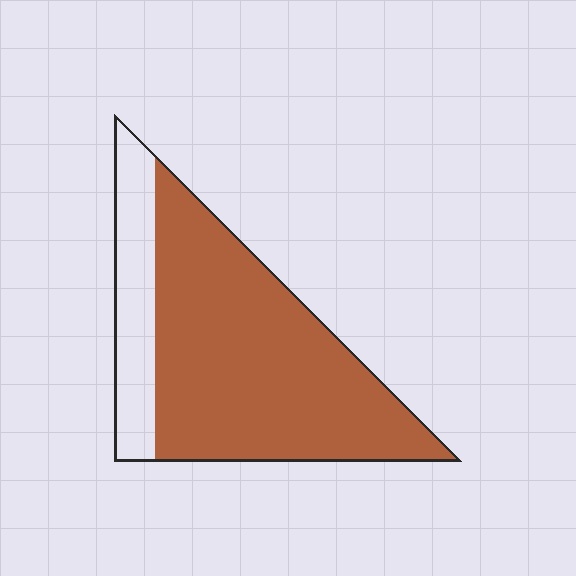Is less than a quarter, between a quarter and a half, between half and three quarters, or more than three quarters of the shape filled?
More than three quarters.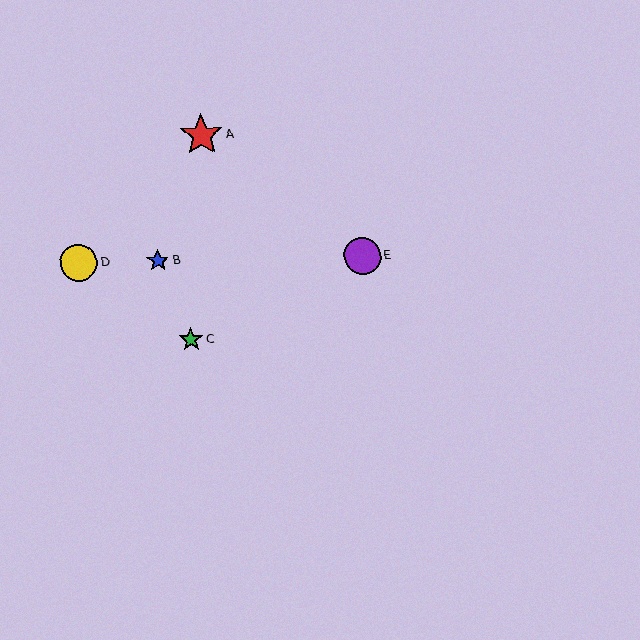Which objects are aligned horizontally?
Objects B, D, E are aligned horizontally.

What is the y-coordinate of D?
Object D is at y≈263.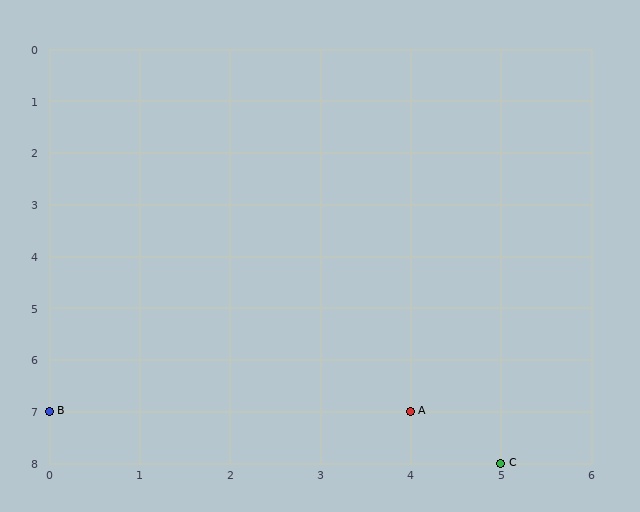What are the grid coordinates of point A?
Point A is at grid coordinates (4, 7).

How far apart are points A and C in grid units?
Points A and C are 1 column and 1 row apart (about 1.4 grid units diagonally).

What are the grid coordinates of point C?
Point C is at grid coordinates (5, 8).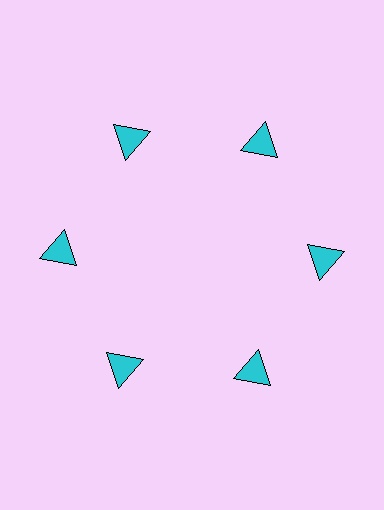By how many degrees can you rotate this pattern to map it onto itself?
The pattern maps onto itself every 60 degrees of rotation.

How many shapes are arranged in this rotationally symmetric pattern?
There are 6 shapes, arranged in 6 groups of 1.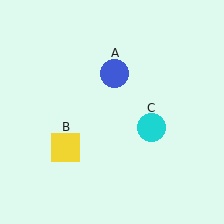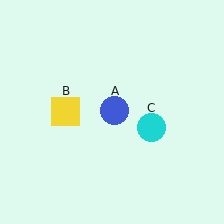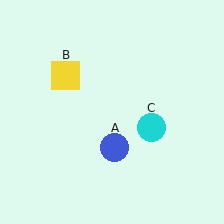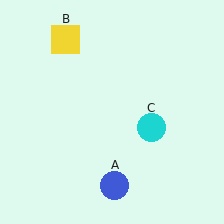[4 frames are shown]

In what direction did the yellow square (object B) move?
The yellow square (object B) moved up.